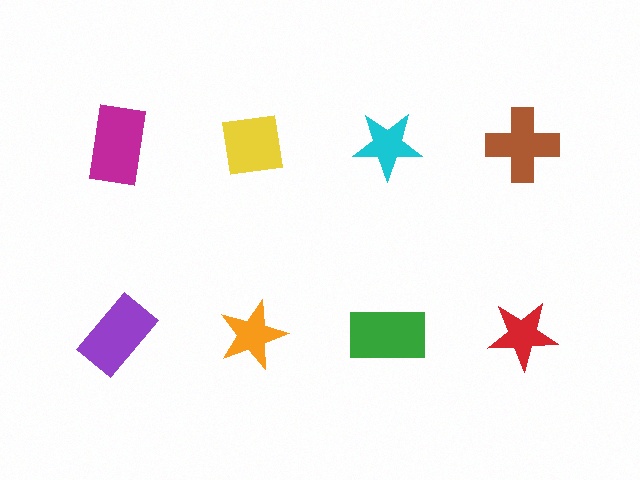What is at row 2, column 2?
An orange star.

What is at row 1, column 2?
A yellow square.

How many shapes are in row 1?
4 shapes.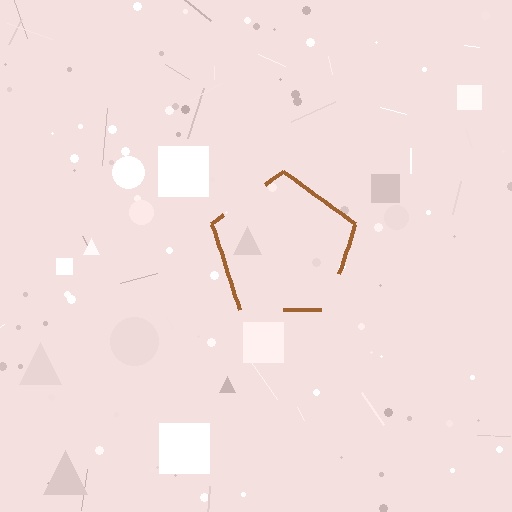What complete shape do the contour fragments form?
The contour fragments form a pentagon.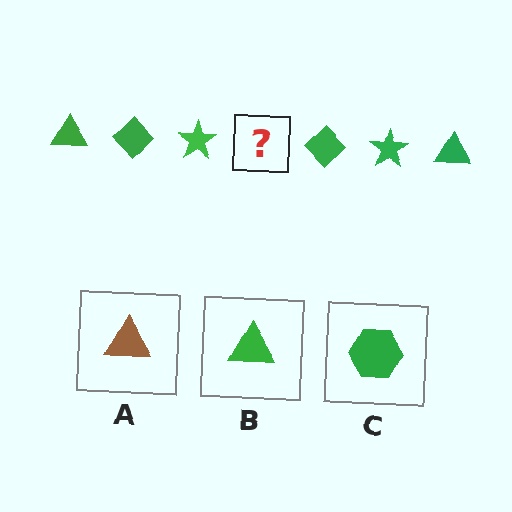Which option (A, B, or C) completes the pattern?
B.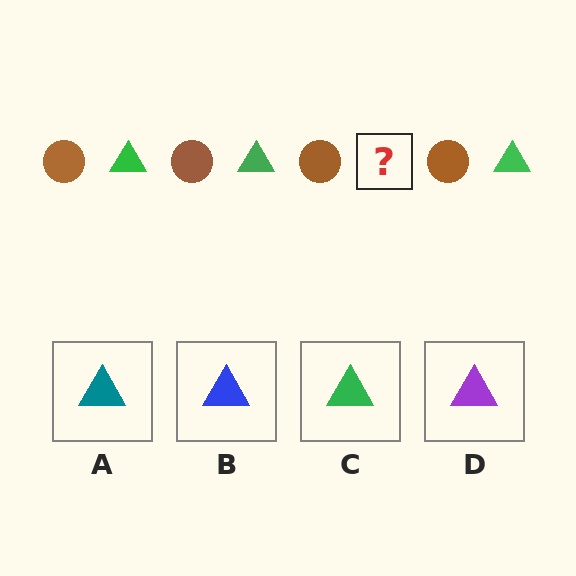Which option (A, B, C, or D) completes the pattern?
C.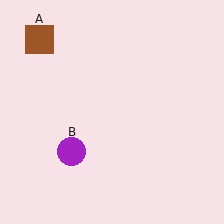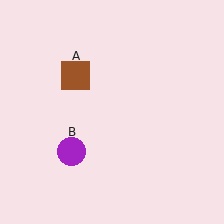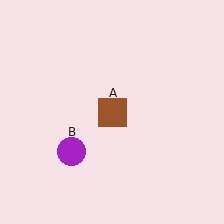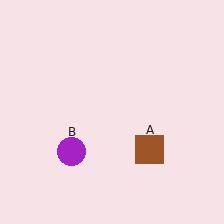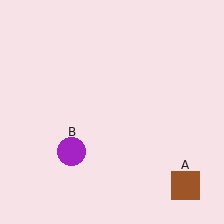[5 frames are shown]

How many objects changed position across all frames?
1 object changed position: brown square (object A).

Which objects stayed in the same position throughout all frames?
Purple circle (object B) remained stationary.